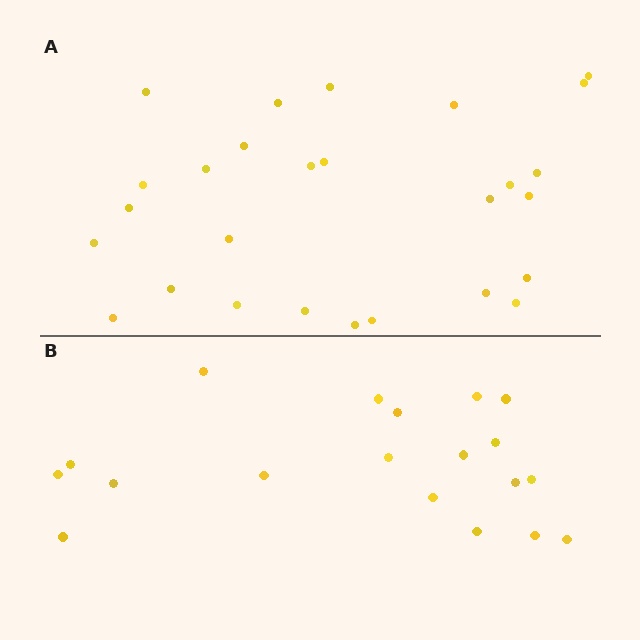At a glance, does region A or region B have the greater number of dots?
Region A (the top region) has more dots.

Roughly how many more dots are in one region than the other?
Region A has roughly 8 or so more dots than region B.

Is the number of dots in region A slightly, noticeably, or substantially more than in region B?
Region A has noticeably more, but not dramatically so. The ratio is roughly 1.4 to 1.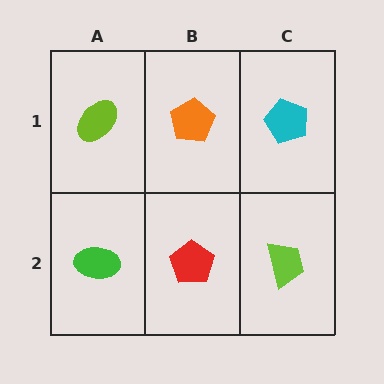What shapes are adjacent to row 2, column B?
An orange pentagon (row 1, column B), a green ellipse (row 2, column A), a lime trapezoid (row 2, column C).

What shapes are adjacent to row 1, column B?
A red pentagon (row 2, column B), a lime ellipse (row 1, column A), a cyan pentagon (row 1, column C).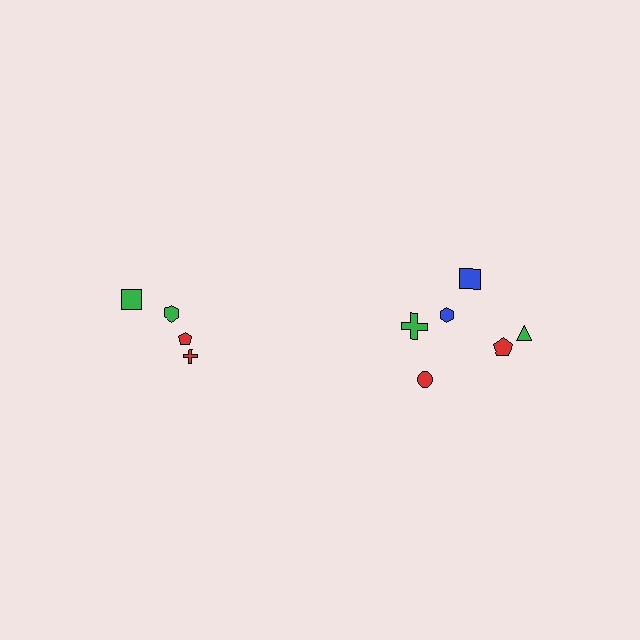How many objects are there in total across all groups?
There are 10 objects.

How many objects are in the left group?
There are 4 objects.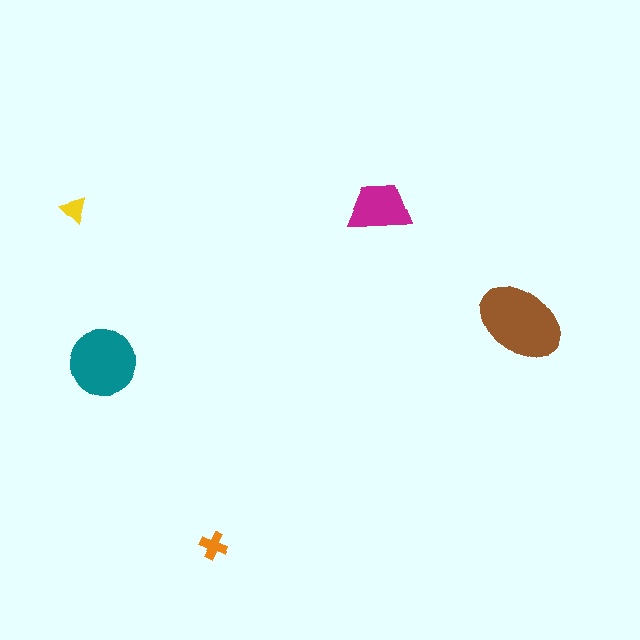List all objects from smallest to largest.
The yellow triangle, the orange cross, the magenta trapezoid, the teal circle, the brown ellipse.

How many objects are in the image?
There are 5 objects in the image.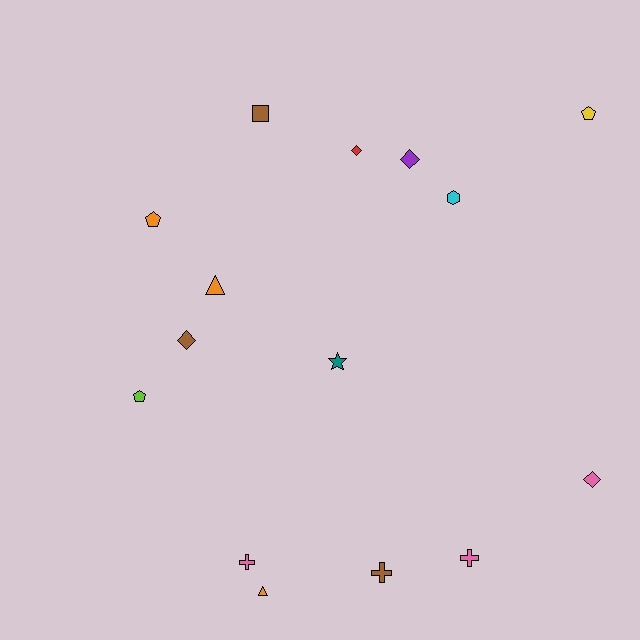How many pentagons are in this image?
There are 3 pentagons.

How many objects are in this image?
There are 15 objects.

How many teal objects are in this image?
There is 1 teal object.